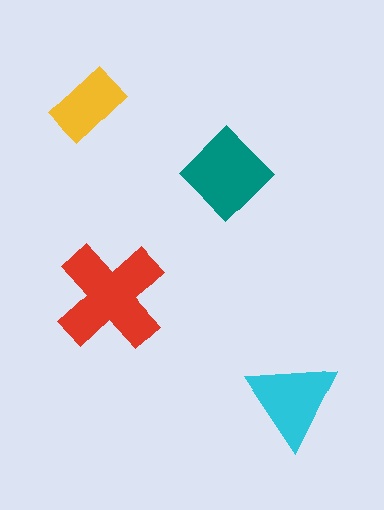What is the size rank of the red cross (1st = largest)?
1st.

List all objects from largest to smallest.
The red cross, the teal diamond, the cyan triangle, the yellow rectangle.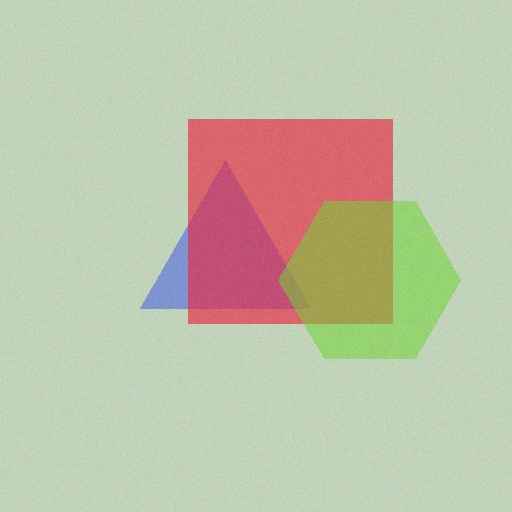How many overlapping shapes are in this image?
There are 3 overlapping shapes in the image.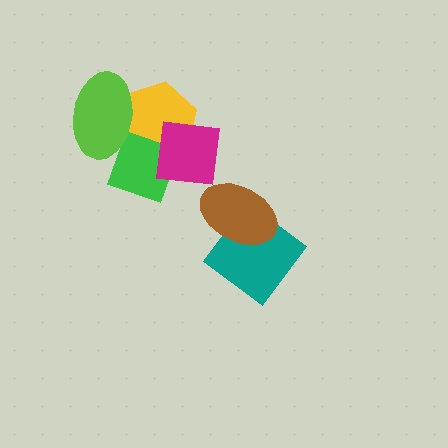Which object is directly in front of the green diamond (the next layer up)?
The magenta square is directly in front of the green diamond.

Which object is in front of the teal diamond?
The brown ellipse is in front of the teal diamond.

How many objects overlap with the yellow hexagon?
3 objects overlap with the yellow hexagon.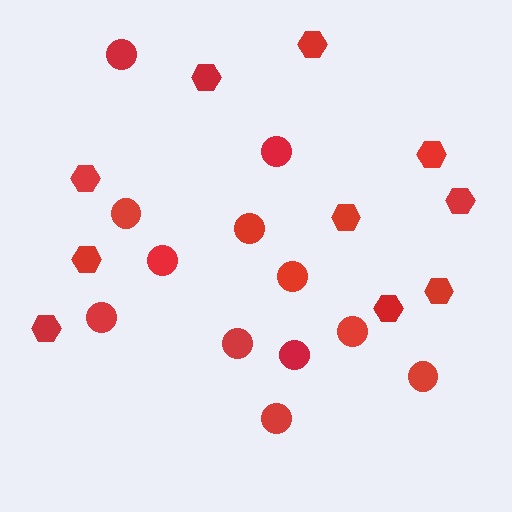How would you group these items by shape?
There are 2 groups: one group of hexagons (10) and one group of circles (12).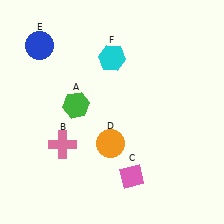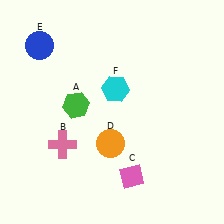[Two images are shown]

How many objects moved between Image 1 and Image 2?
1 object moved between the two images.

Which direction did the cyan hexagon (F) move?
The cyan hexagon (F) moved down.